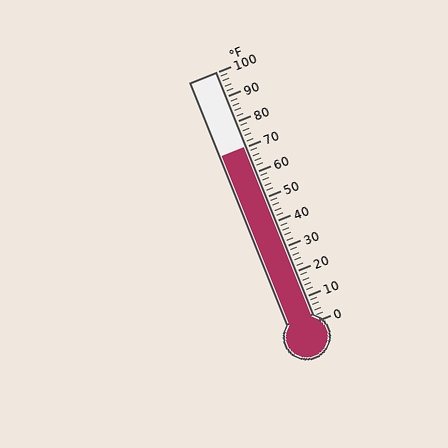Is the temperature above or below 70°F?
The temperature is at 70°F.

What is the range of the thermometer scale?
The thermometer scale ranges from 0°F to 100°F.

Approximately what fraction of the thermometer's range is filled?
The thermometer is filled to approximately 70% of its range.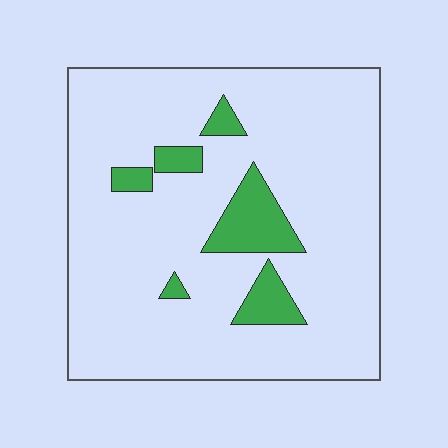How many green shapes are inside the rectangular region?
6.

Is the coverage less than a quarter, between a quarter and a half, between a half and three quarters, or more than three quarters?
Less than a quarter.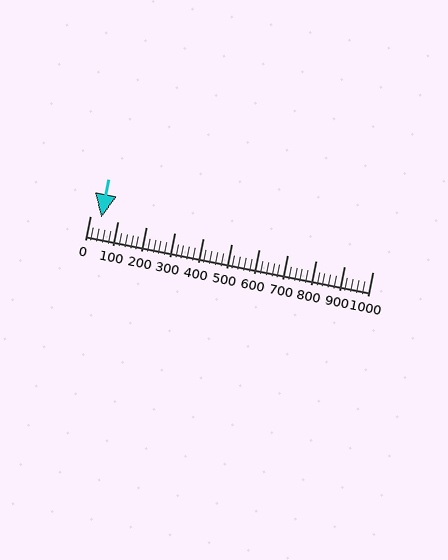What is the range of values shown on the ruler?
The ruler shows values from 0 to 1000.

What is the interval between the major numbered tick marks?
The major tick marks are spaced 100 units apart.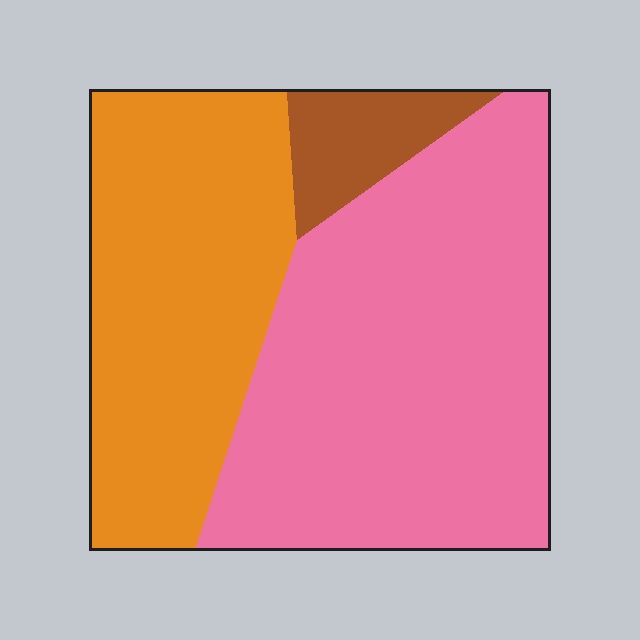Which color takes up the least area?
Brown, at roughly 10%.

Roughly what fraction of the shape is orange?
Orange covers 37% of the shape.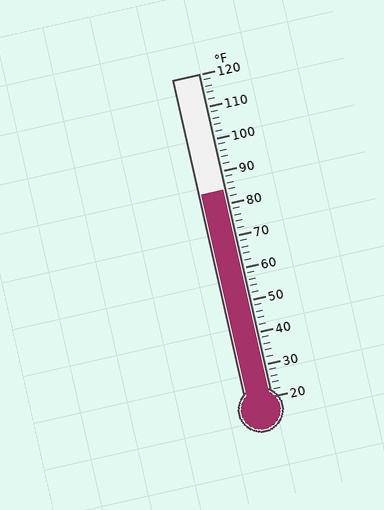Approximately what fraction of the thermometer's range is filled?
The thermometer is filled to approximately 65% of its range.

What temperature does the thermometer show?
The thermometer shows approximately 84°F.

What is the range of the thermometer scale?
The thermometer scale ranges from 20°F to 120°F.